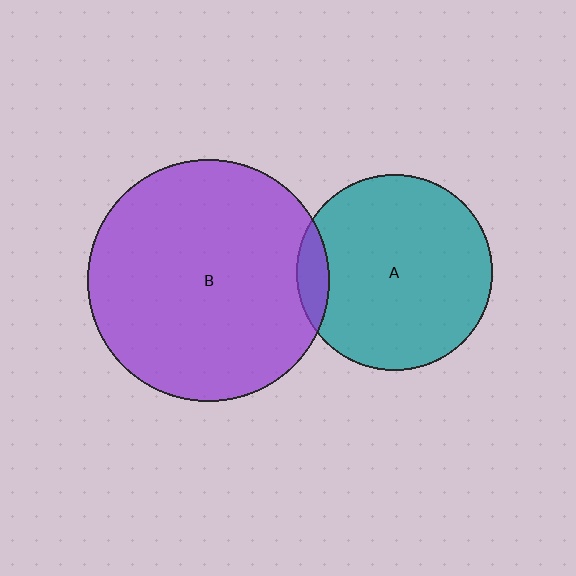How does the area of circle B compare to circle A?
Approximately 1.5 times.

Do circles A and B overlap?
Yes.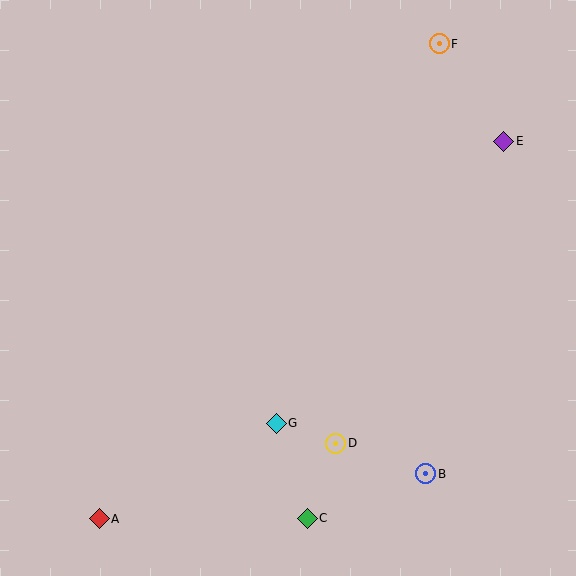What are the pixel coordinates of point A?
Point A is at (99, 519).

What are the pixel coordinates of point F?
Point F is at (439, 44).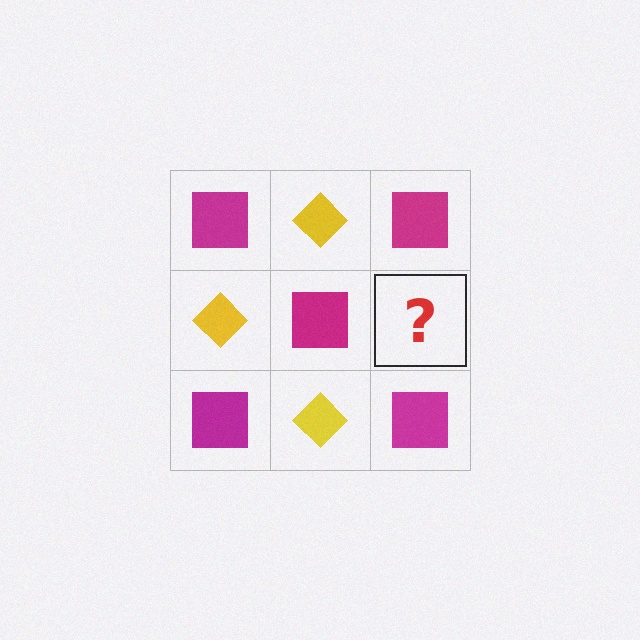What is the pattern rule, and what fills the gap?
The rule is that it alternates magenta square and yellow diamond in a checkerboard pattern. The gap should be filled with a yellow diamond.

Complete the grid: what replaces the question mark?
The question mark should be replaced with a yellow diamond.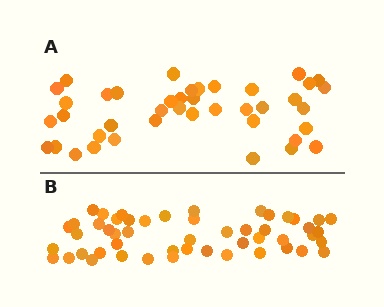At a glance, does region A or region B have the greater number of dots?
Region B (the bottom region) has more dots.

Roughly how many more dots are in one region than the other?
Region B has roughly 10 or so more dots than region A.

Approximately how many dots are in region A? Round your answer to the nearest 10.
About 40 dots. (The exact count is 41, which rounds to 40.)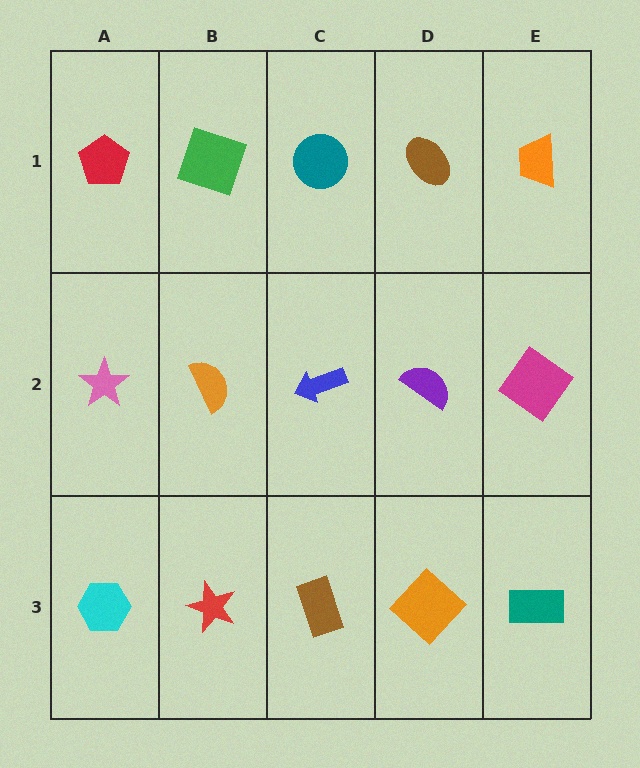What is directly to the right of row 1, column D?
An orange trapezoid.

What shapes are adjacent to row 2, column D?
A brown ellipse (row 1, column D), an orange diamond (row 3, column D), a blue arrow (row 2, column C), a magenta diamond (row 2, column E).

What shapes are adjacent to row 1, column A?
A pink star (row 2, column A), a green square (row 1, column B).